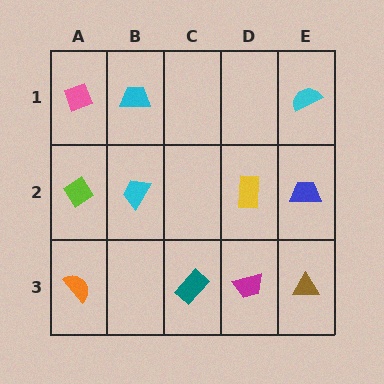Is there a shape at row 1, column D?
No, that cell is empty.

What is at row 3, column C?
A teal rectangle.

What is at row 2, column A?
A lime diamond.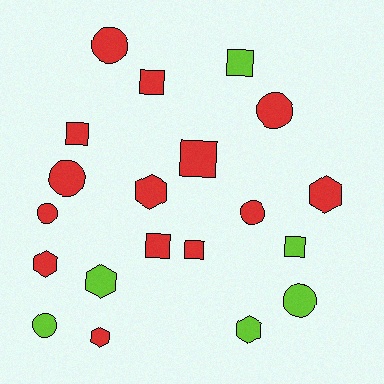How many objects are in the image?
There are 20 objects.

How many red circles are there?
There are 5 red circles.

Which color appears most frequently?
Red, with 14 objects.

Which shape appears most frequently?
Circle, with 7 objects.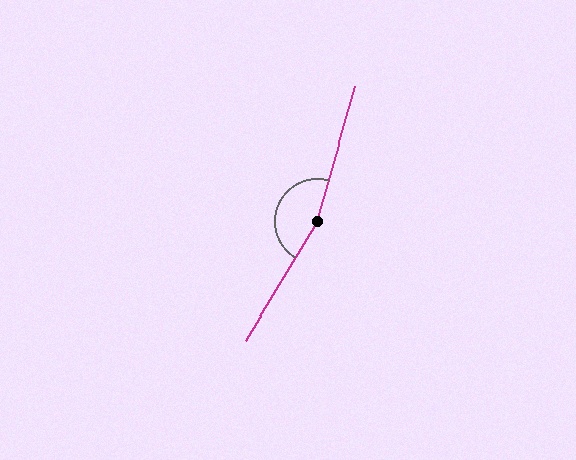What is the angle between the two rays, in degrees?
Approximately 165 degrees.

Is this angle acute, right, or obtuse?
It is obtuse.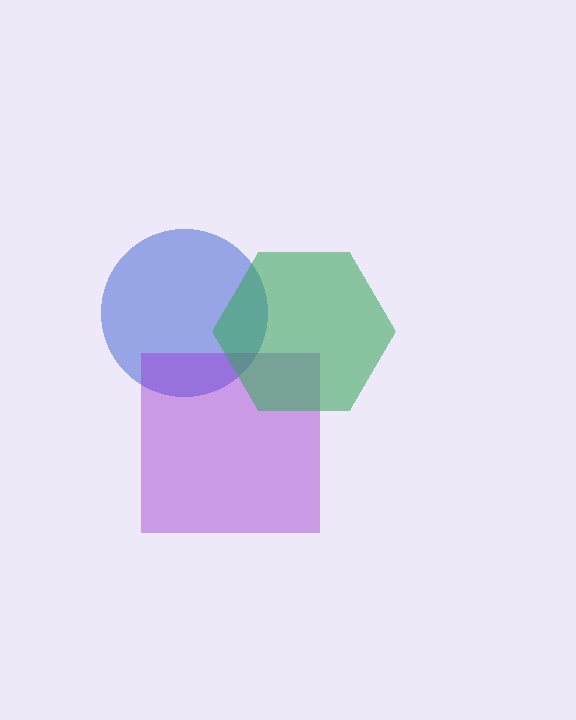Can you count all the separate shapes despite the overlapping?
Yes, there are 3 separate shapes.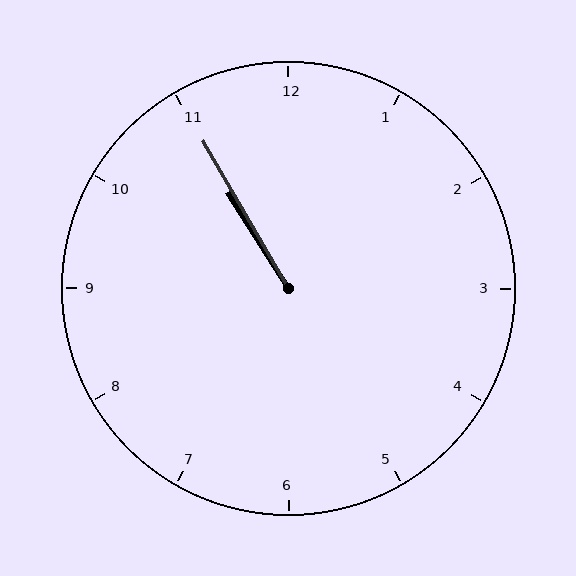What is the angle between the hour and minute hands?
Approximately 2 degrees.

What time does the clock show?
10:55.